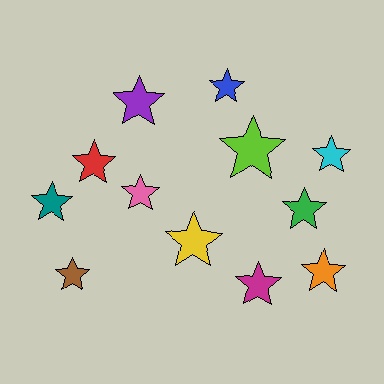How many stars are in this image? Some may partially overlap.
There are 12 stars.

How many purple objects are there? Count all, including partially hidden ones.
There is 1 purple object.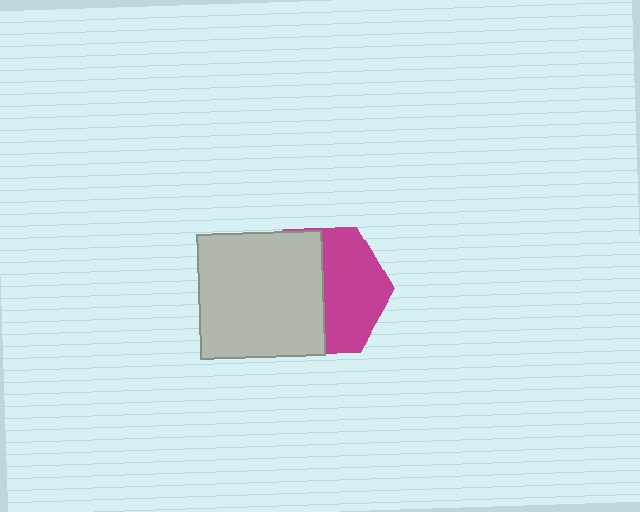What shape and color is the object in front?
The object in front is a light gray rectangle.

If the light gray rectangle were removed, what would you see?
You would see the complete magenta hexagon.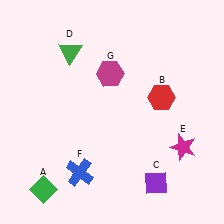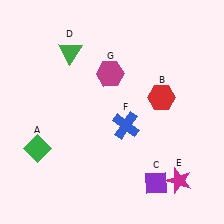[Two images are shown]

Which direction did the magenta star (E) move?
The magenta star (E) moved down.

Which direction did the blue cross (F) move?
The blue cross (F) moved up.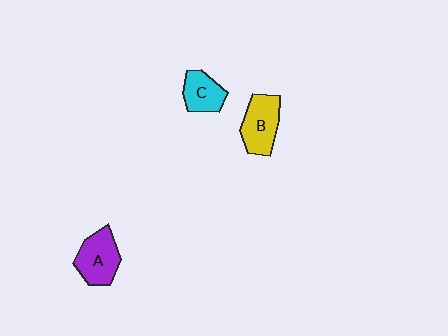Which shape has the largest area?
Shape B (yellow).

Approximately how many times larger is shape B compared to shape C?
Approximately 1.4 times.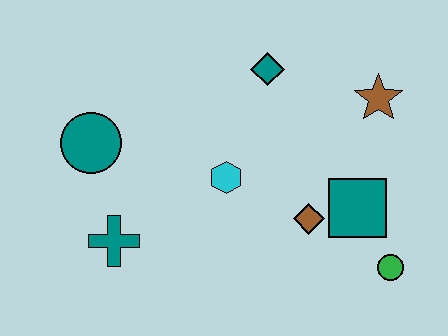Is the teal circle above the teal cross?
Yes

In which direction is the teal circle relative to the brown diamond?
The teal circle is to the left of the brown diamond.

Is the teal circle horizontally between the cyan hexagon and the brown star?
No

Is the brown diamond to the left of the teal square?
Yes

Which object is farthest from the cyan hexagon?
The green circle is farthest from the cyan hexagon.